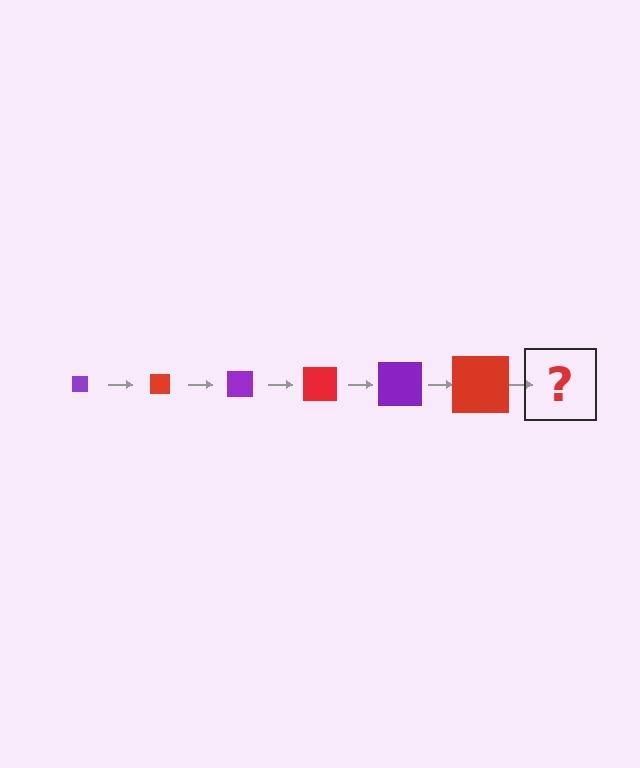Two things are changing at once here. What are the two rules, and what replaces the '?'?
The two rules are that the square grows larger each step and the color cycles through purple and red. The '?' should be a purple square, larger than the previous one.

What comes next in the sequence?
The next element should be a purple square, larger than the previous one.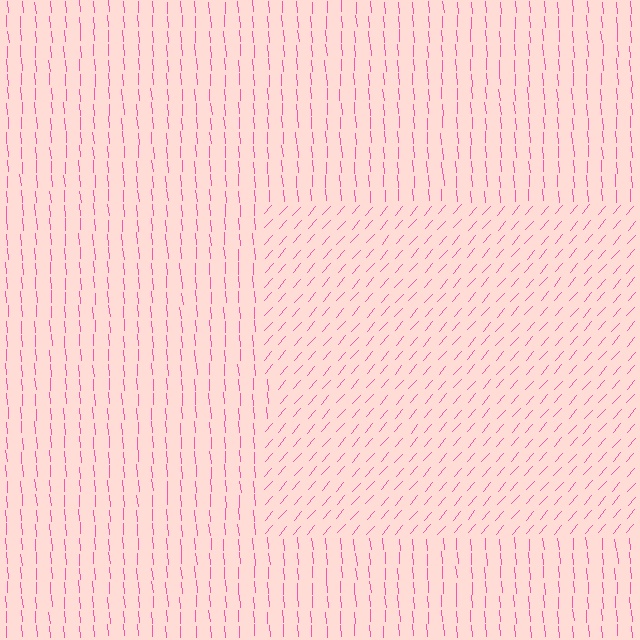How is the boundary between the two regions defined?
The boundary is defined purely by a change in line orientation (approximately 45 degrees difference). All lines are the same color and thickness.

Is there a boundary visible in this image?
Yes, there is a texture boundary formed by a change in line orientation.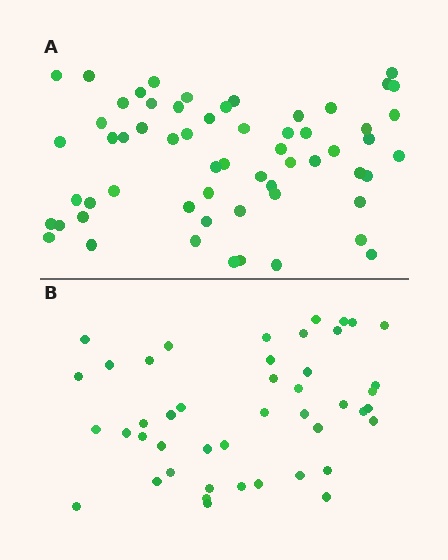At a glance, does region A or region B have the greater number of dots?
Region A (the top region) has more dots.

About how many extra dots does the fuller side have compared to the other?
Region A has approximately 15 more dots than region B.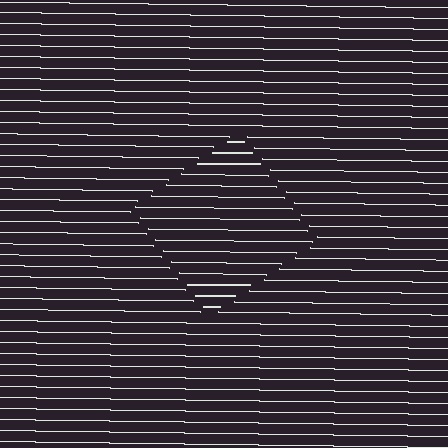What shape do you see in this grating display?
An illusory square. The interior of the shape contains the same grating, shifted by half a period — the contour is defined by the phase discontinuity where line-ends from the inner and outer gratings abut.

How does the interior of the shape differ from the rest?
The interior of the shape contains the same grating, shifted by half a period — the contour is defined by the phase discontinuity where line-ends from the inner and outer gratings abut.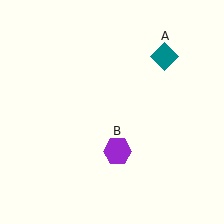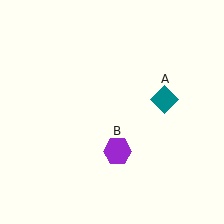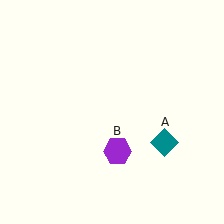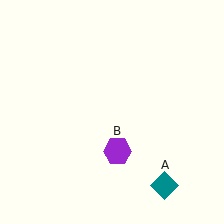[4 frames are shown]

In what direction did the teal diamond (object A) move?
The teal diamond (object A) moved down.